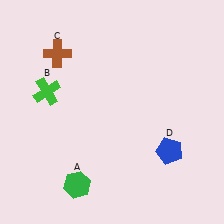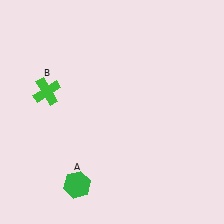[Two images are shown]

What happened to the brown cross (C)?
The brown cross (C) was removed in Image 2. It was in the top-left area of Image 1.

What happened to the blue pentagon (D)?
The blue pentagon (D) was removed in Image 2. It was in the bottom-right area of Image 1.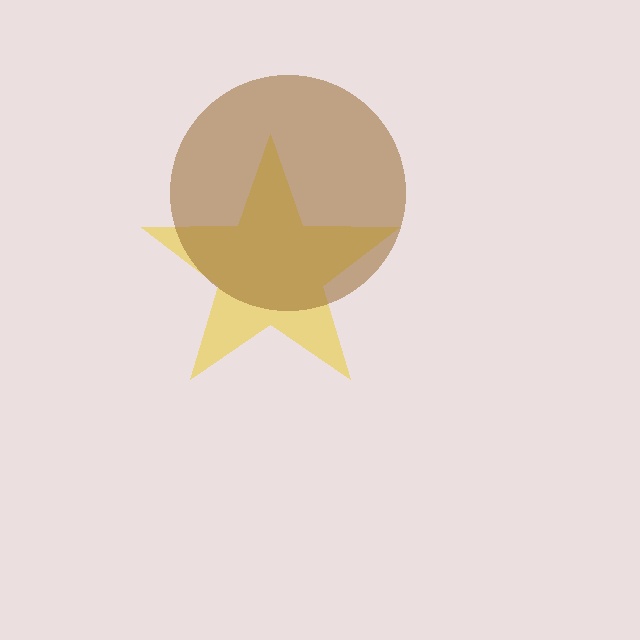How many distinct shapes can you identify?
There are 2 distinct shapes: a yellow star, a brown circle.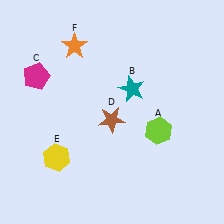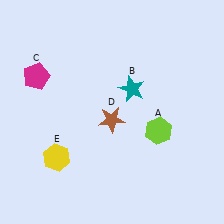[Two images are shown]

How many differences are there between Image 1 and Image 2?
There is 1 difference between the two images.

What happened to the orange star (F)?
The orange star (F) was removed in Image 2. It was in the top-left area of Image 1.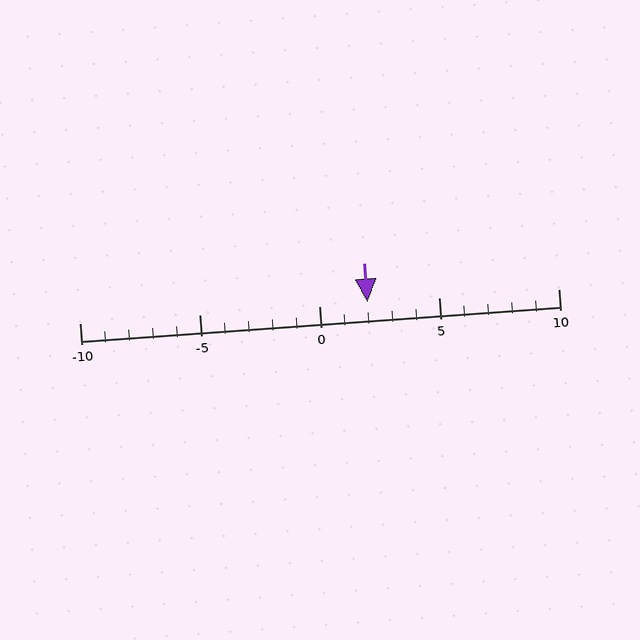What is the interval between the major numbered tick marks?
The major tick marks are spaced 5 units apart.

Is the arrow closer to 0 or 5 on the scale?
The arrow is closer to 0.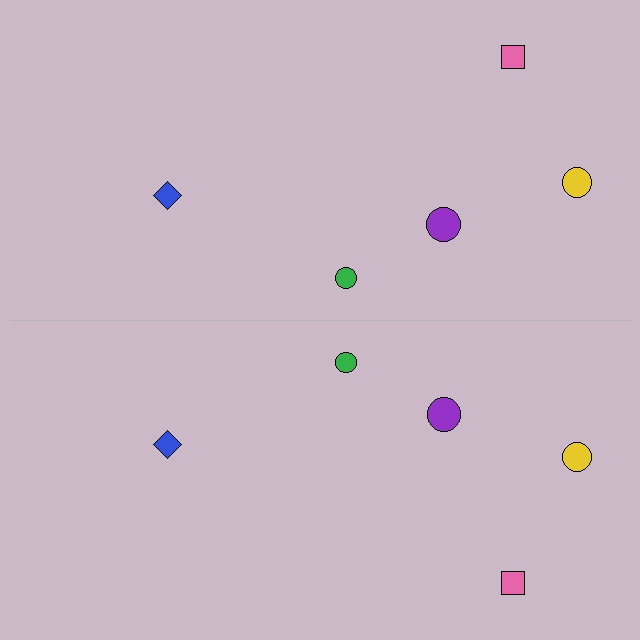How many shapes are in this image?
There are 10 shapes in this image.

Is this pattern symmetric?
Yes, this pattern has bilateral (reflection) symmetry.